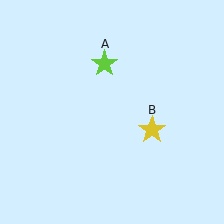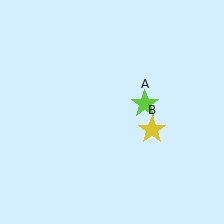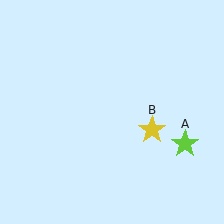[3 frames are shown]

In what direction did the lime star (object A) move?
The lime star (object A) moved down and to the right.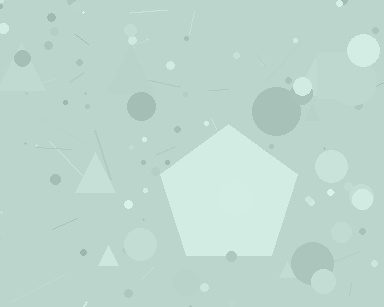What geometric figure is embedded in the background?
A pentagon is embedded in the background.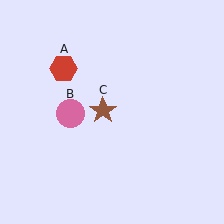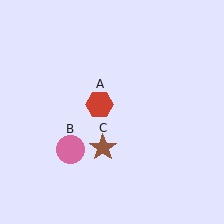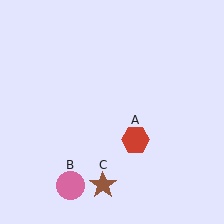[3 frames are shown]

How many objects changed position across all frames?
3 objects changed position: red hexagon (object A), pink circle (object B), brown star (object C).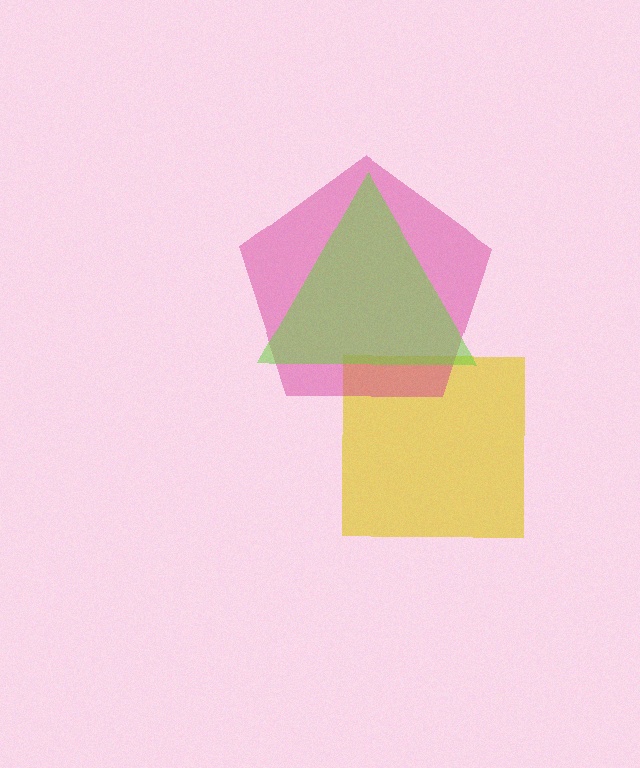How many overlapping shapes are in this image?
There are 3 overlapping shapes in the image.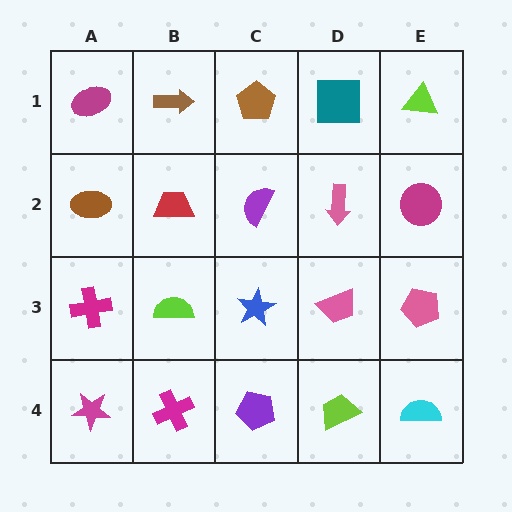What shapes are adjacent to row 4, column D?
A pink trapezoid (row 3, column D), a purple pentagon (row 4, column C), a cyan semicircle (row 4, column E).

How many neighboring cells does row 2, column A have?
3.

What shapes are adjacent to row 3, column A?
A brown ellipse (row 2, column A), a magenta star (row 4, column A), a lime semicircle (row 3, column B).